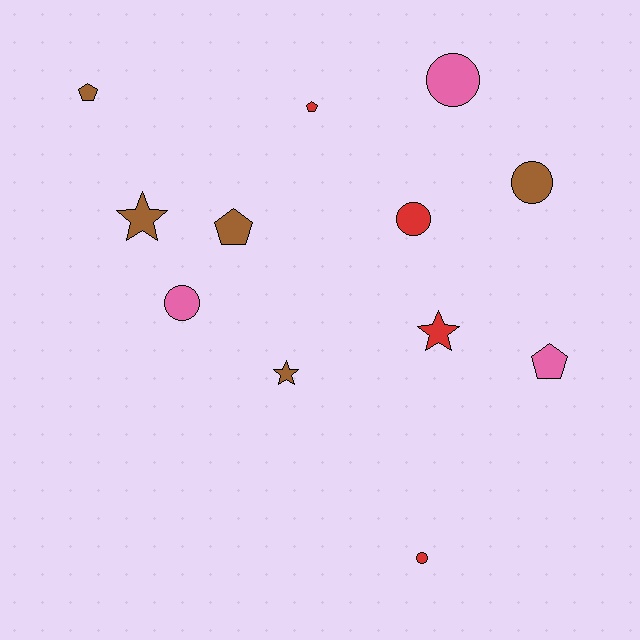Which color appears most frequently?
Brown, with 5 objects.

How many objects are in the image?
There are 12 objects.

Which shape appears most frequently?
Circle, with 5 objects.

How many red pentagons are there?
There is 1 red pentagon.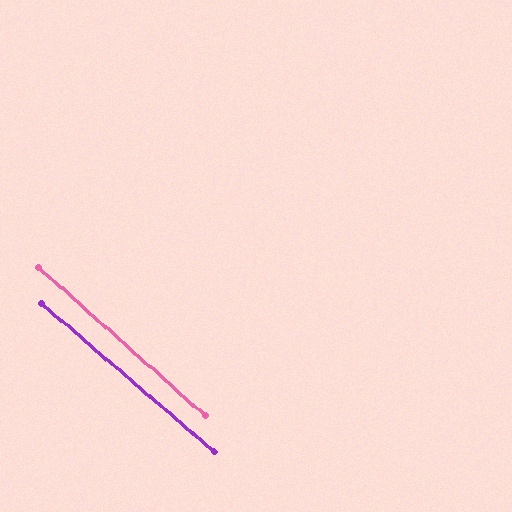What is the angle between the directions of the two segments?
Approximately 1 degree.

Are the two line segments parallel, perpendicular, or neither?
Parallel — their directions differ by only 1.1°.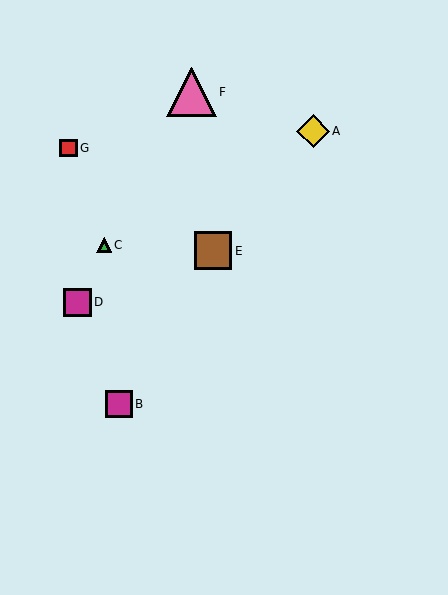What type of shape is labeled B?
Shape B is a magenta square.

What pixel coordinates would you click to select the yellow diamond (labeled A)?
Click at (313, 131) to select the yellow diamond A.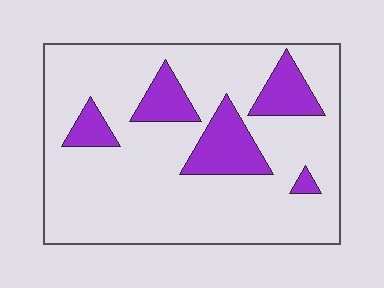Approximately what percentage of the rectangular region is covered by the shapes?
Approximately 20%.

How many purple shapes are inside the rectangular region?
5.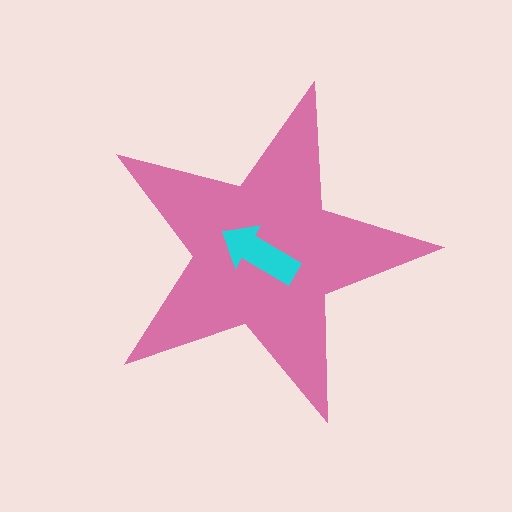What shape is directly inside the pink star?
The cyan arrow.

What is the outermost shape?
The pink star.